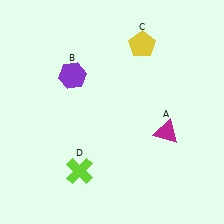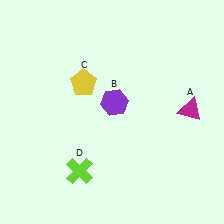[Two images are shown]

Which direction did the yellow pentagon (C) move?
The yellow pentagon (C) moved left.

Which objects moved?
The objects that moved are: the magenta triangle (A), the purple hexagon (B), the yellow pentagon (C).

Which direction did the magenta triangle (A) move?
The magenta triangle (A) moved right.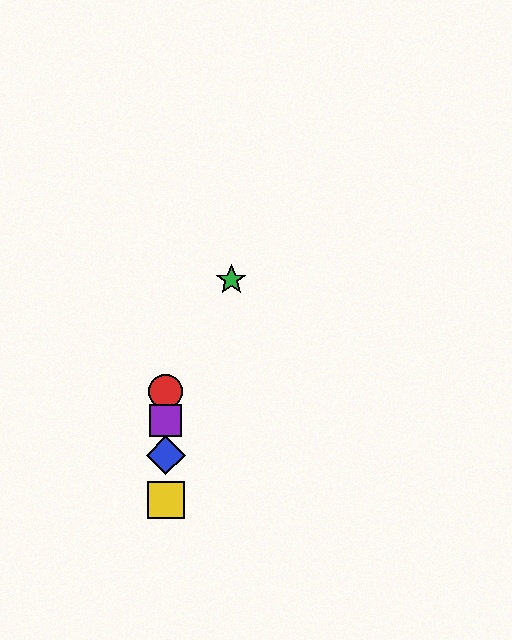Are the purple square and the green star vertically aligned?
No, the purple square is at x≈166 and the green star is at x≈231.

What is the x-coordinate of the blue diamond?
The blue diamond is at x≈166.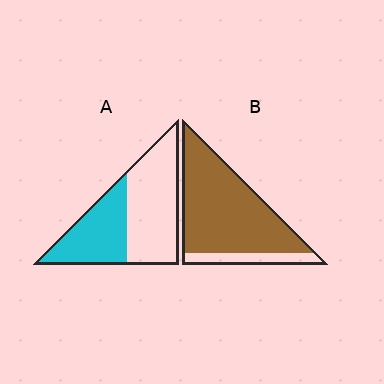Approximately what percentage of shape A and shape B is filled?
A is approximately 40% and B is approximately 85%.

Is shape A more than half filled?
No.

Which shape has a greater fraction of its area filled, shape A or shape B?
Shape B.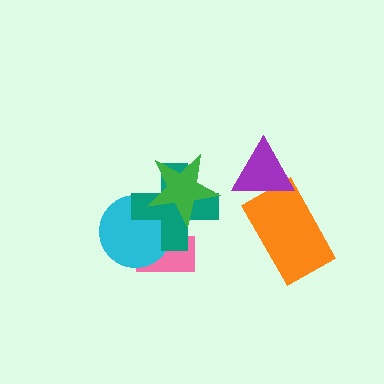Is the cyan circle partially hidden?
Yes, it is partially covered by another shape.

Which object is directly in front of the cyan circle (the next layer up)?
The teal cross is directly in front of the cyan circle.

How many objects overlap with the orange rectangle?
1 object overlaps with the orange rectangle.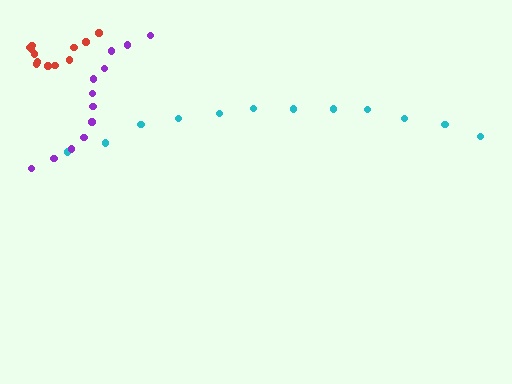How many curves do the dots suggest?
There are 3 distinct paths.